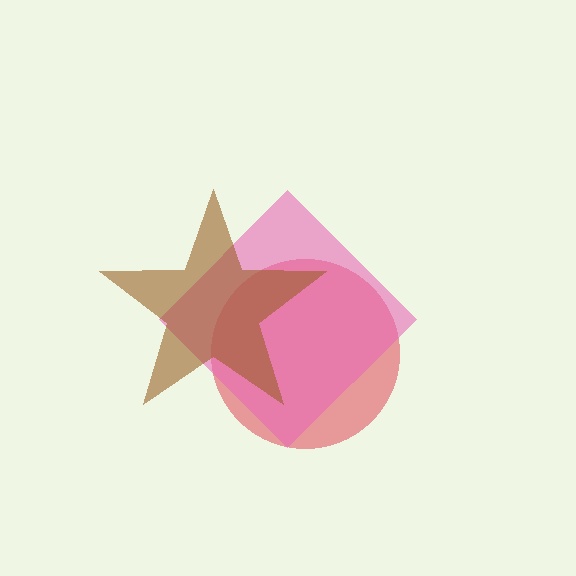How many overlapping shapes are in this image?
There are 3 overlapping shapes in the image.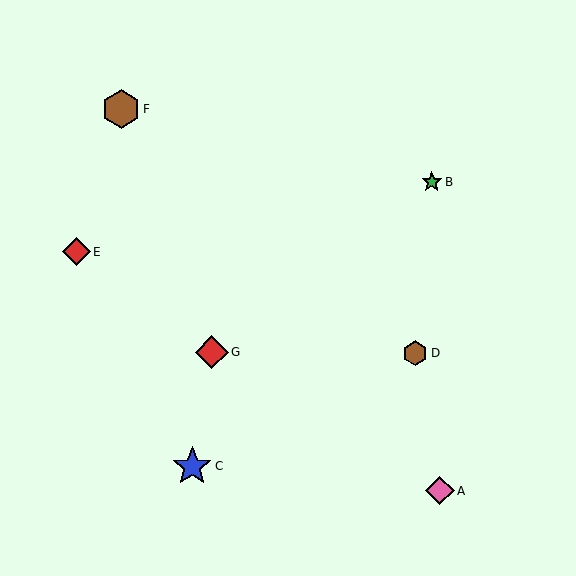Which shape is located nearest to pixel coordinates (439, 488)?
The pink diamond (labeled A) at (440, 491) is nearest to that location.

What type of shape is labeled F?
Shape F is a brown hexagon.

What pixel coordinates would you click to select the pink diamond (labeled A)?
Click at (440, 491) to select the pink diamond A.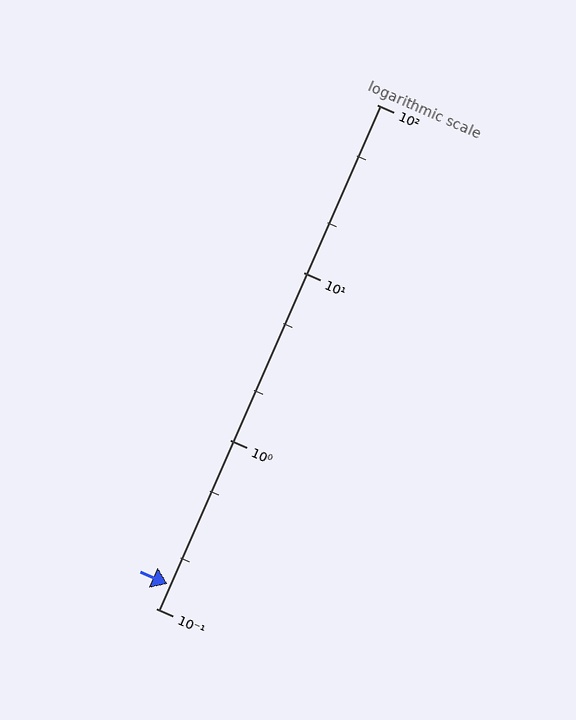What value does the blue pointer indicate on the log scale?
The pointer indicates approximately 0.14.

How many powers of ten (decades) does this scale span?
The scale spans 3 decades, from 0.1 to 100.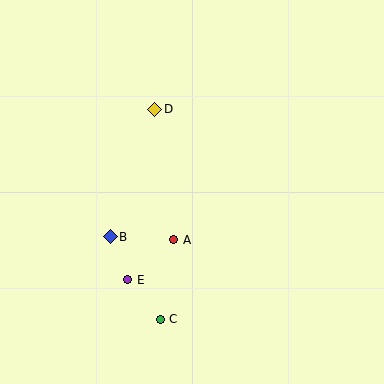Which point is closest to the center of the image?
Point A at (174, 240) is closest to the center.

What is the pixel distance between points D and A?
The distance between D and A is 132 pixels.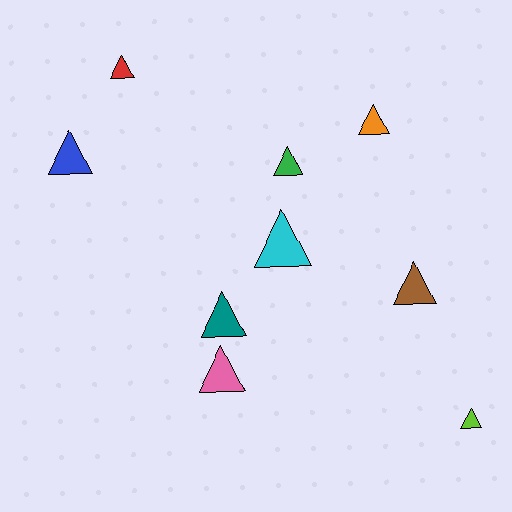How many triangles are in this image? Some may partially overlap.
There are 9 triangles.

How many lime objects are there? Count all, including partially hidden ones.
There is 1 lime object.